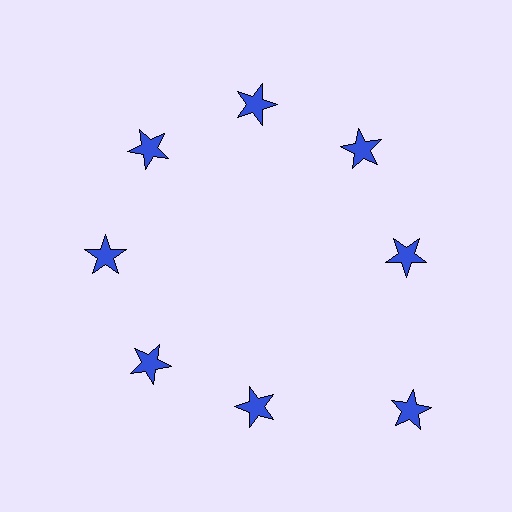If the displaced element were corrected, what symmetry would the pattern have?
It would have 8-fold rotational symmetry — the pattern would map onto itself every 45 degrees.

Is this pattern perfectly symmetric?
No. The 8 blue stars are arranged in a ring, but one element near the 4 o'clock position is pushed outward from the center, breaking the 8-fold rotational symmetry.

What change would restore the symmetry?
The symmetry would be restored by moving it inward, back onto the ring so that all 8 stars sit at equal angles and equal distance from the center.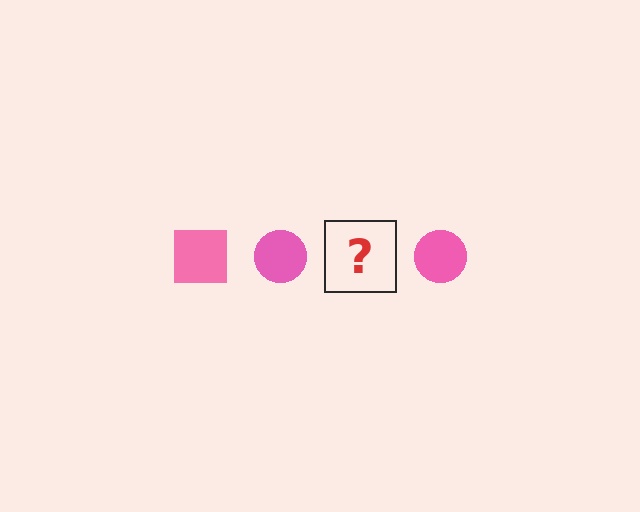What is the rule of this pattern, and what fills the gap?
The rule is that the pattern cycles through square, circle shapes in pink. The gap should be filled with a pink square.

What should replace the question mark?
The question mark should be replaced with a pink square.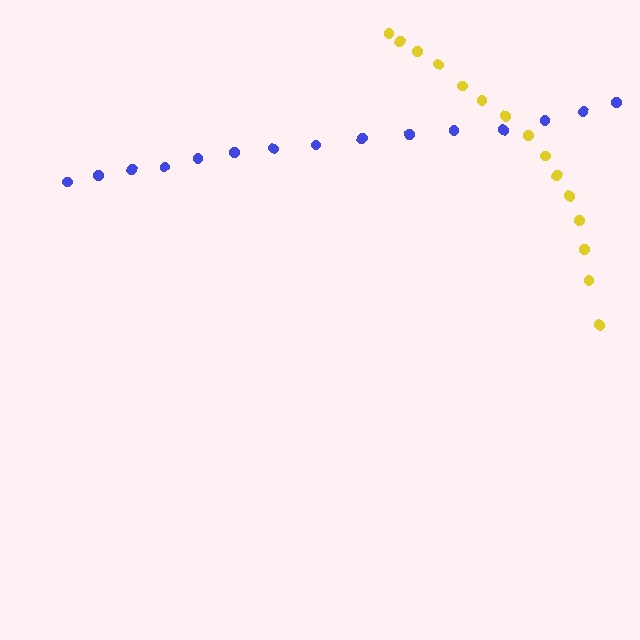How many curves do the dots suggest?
There are 2 distinct paths.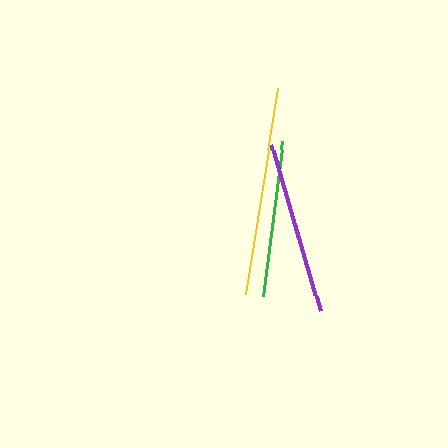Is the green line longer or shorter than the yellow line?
The yellow line is longer than the green line.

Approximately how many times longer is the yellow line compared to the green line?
The yellow line is approximately 1.3 times the length of the green line.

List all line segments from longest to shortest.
From longest to shortest: yellow, purple, green.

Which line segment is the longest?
The yellow line is the longest at approximately 208 pixels.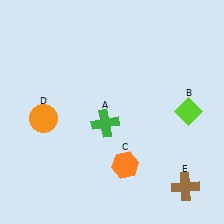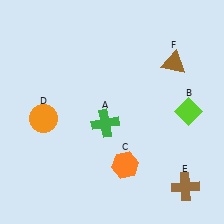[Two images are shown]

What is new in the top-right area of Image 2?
A brown triangle (F) was added in the top-right area of Image 2.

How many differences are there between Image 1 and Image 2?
There is 1 difference between the two images.